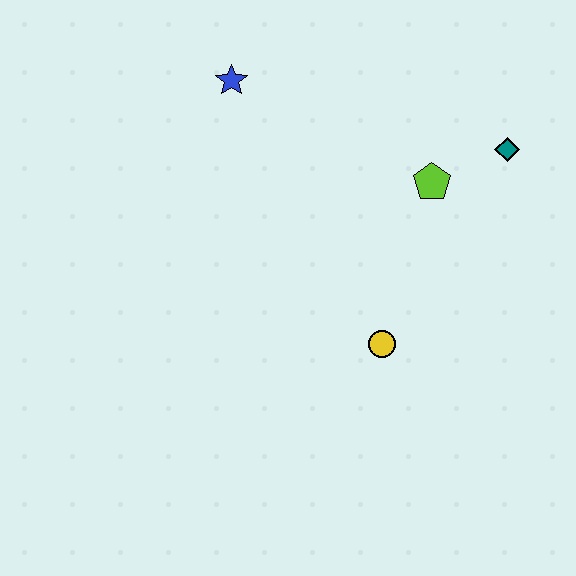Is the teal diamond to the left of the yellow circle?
No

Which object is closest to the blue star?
The lime pentagon is closest to the blue star.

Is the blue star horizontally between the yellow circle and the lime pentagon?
No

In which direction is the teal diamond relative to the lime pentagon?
The teal diamond is to the right of the lime pentagon.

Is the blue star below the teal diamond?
No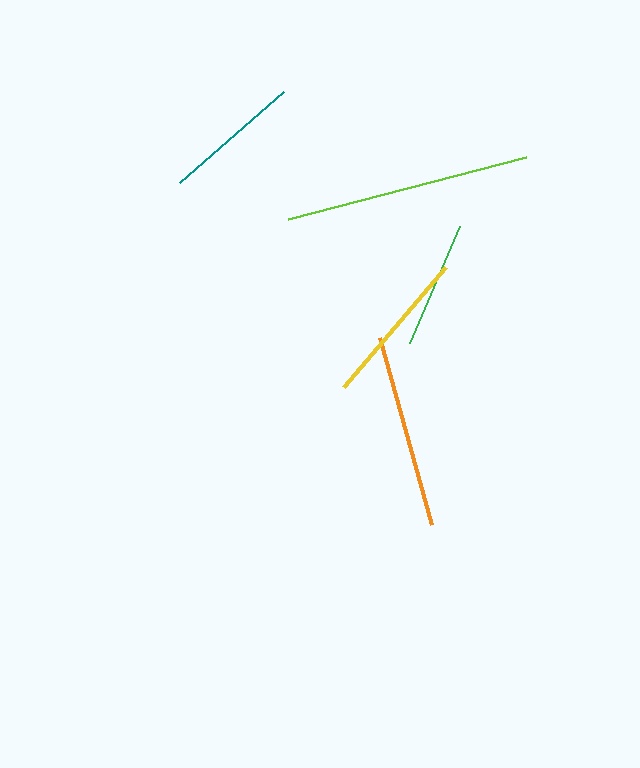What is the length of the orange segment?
The orange segment is approximately 194 pixels long.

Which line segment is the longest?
The lime line is the longest at approximately 247 pixels.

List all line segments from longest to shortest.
From longest to shortest: lime, orange, yellow, teal, green.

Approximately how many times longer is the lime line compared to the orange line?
The lime line is approximately 1.3 times the length of the orange line.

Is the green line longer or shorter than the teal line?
The teal line is longer than the green line.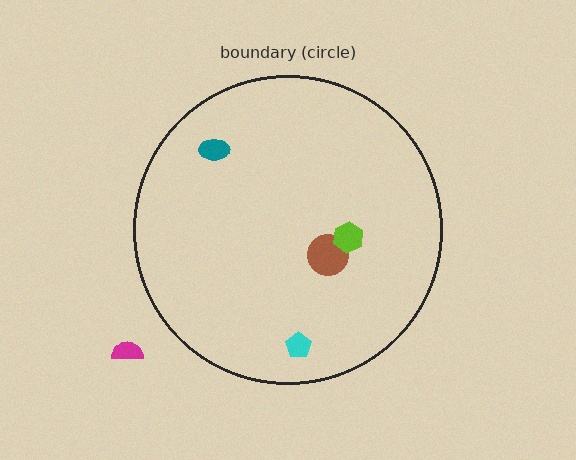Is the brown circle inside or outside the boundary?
Inside.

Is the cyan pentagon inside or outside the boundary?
Inside.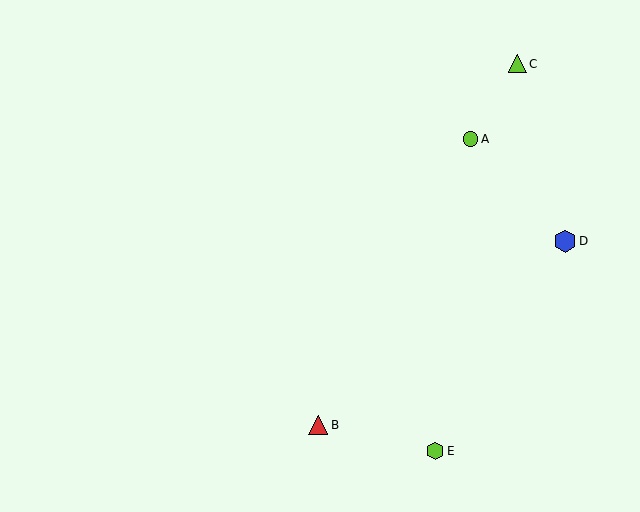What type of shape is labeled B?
Shape B is a red triangle.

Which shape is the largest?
The blue hexagon (labeled D) is the largest.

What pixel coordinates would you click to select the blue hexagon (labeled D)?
Click at (565, 241) to select the blue hexagon D.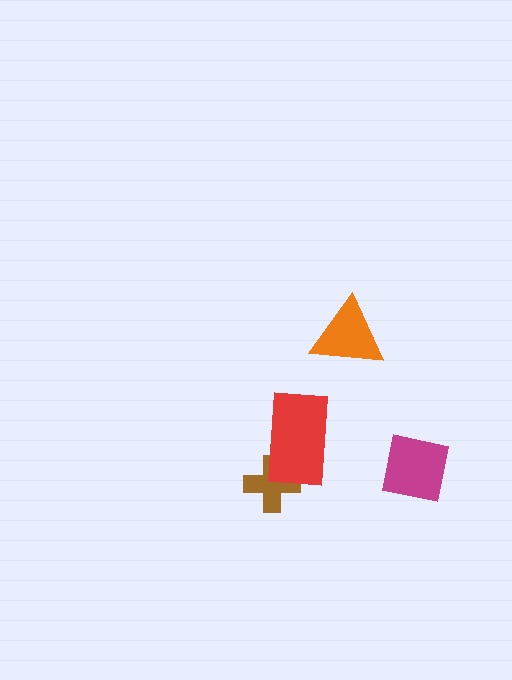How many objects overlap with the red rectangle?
1 object overlaps with the red rectangle.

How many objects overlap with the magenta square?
0 objects overlap with the magenta square.